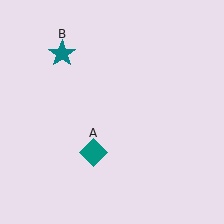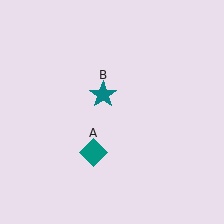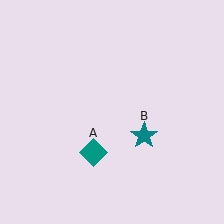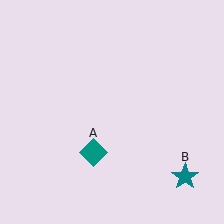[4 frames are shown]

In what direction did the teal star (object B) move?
The teal star (object B) moved down and to the right.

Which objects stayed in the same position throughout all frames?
Teal diamond (object A) remained stationary.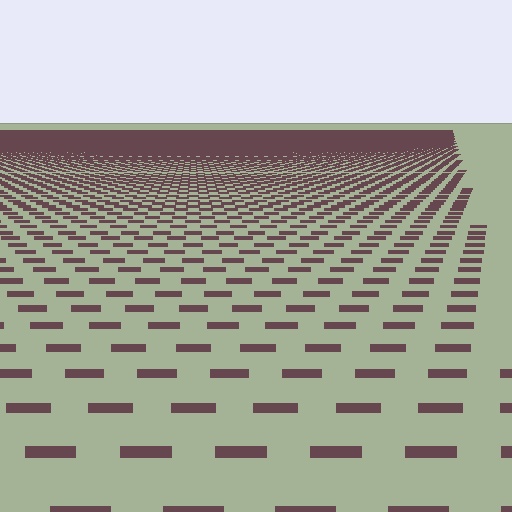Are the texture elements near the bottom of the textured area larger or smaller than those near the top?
Larger. Near the bottom, elements are closer to the viewer and appear at a bigger on-screen size.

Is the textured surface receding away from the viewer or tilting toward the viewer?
The surface is receding away from the viewer. Texture elements get smaller and denser toward the top.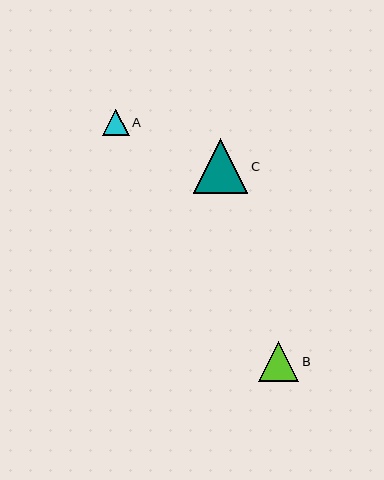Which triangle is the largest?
Triangle C is the largest with a size of approximately 54 pixels.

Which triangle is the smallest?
Triangle A is the smallest with a size of approximately 26 pixels.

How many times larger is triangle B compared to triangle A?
Triangle B is approximately 1.5 times the size of triangle A.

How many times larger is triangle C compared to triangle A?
Triangle C is approximately 2.1 times the size of triangle A.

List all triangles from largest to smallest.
From largest to smallest: C, B, A.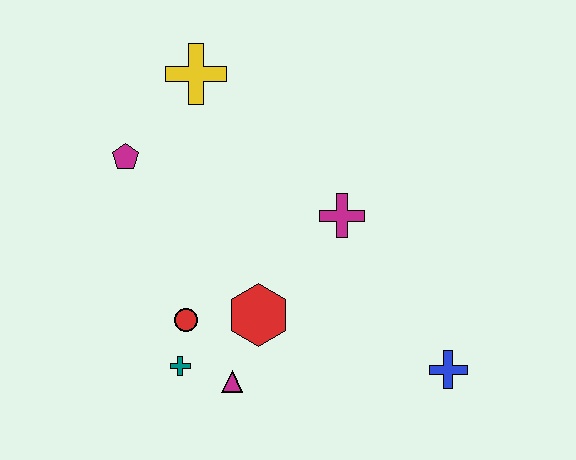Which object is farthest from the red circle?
The blue cross is farthest from the red circle.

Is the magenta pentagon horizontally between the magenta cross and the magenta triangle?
No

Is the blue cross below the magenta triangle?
No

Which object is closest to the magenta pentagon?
The yellow cross is closest to the magenta pentagon.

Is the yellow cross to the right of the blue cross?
No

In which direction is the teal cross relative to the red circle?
The teal cross is below the red circle.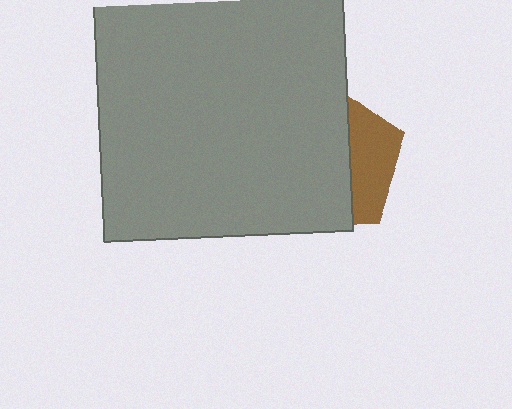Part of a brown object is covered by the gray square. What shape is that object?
It is a pentagon.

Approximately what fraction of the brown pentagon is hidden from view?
Roughly 69% of the brown pentagon is hidden behind the gray square.